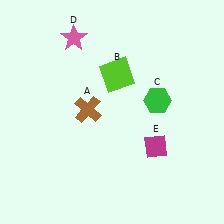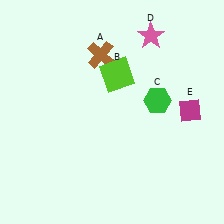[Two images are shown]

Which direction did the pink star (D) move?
The pink star (D) moved right.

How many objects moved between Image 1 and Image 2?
3 objects moved between the two images.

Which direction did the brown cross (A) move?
The brown cross (A) moved up.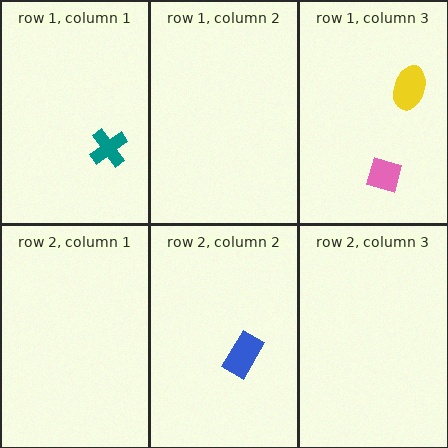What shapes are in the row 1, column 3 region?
The pink diamond, the yellow ellipse.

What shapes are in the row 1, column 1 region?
The teal cross.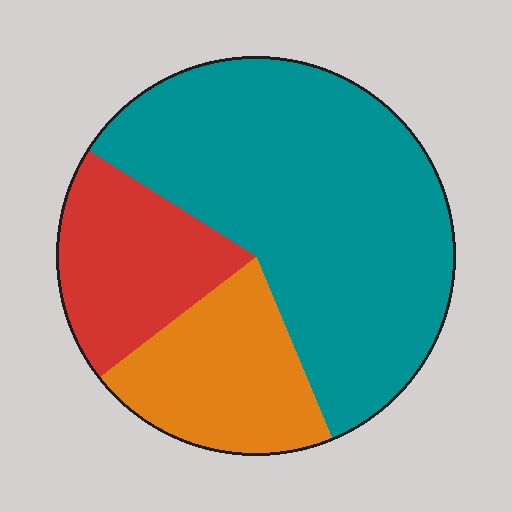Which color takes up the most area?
Teal, at roughly 60%.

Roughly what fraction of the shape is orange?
Orange takes up about one fifth (1/5) of the shape.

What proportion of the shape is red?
Red covers around 20% of the shape.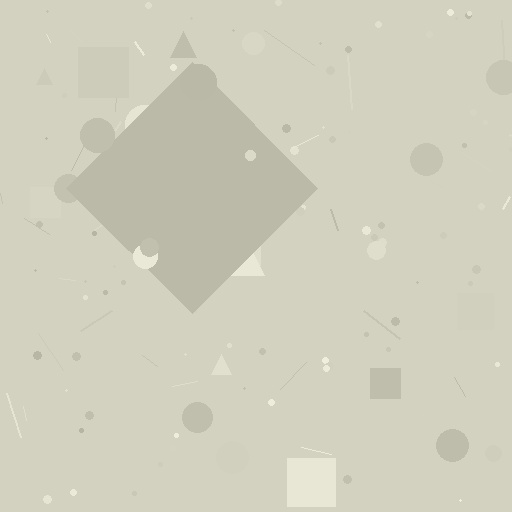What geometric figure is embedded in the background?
A diamond is embedded in the background.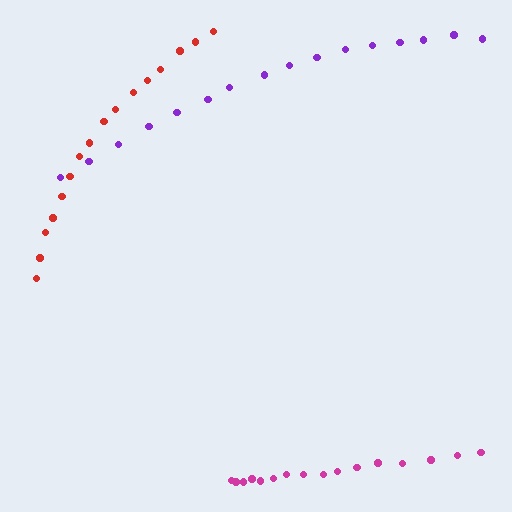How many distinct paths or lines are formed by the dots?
There are 3 distinct paths.